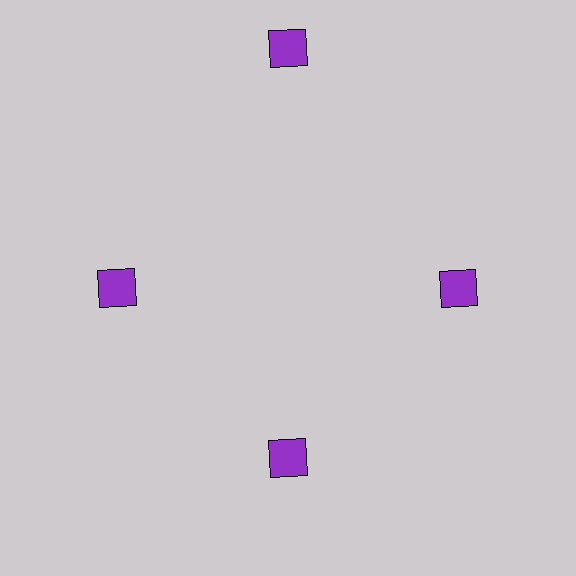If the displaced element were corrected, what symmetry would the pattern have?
It would have 4-fold rotational symmetry — the pattern would map onto itself every 90 degrees.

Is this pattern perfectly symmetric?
No. The 4 purple squares are arranged in a ring, but one element near the 12 o'clock position is pushed outward from the center, breaking the 4-fold rotational symmetry.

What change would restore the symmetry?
The symmetry would be restored by moving it inward, back onto the ring so that all 4 squares sit at equal angles and equal distance from the center.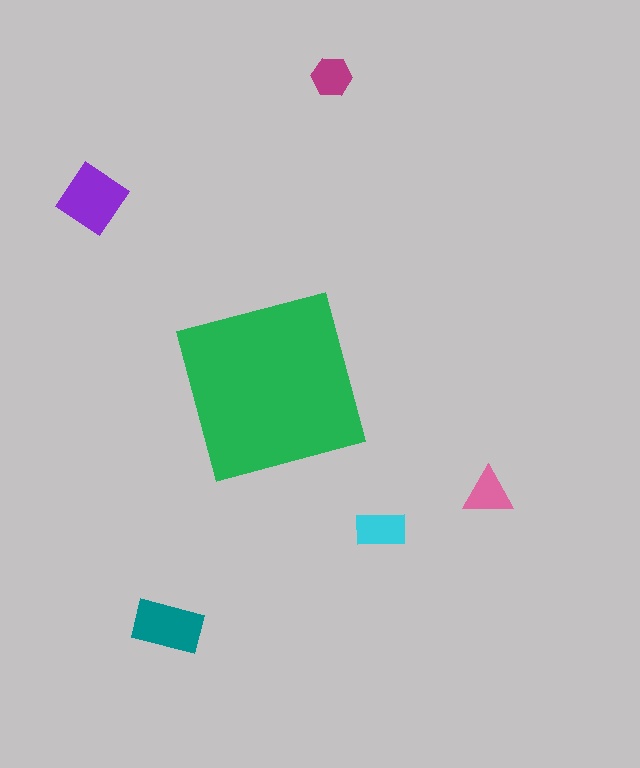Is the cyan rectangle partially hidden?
No, the cyan rectangle is fully visible.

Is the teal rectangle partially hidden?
No, the teal rectangle is fully visible.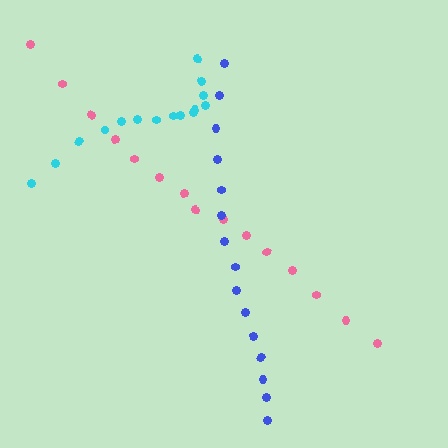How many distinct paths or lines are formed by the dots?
There are 3 distinct paths.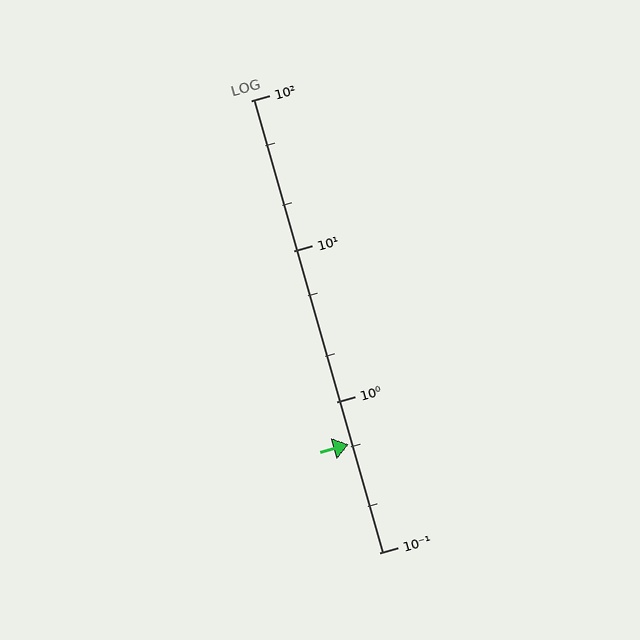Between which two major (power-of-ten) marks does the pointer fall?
The pointer is between 0.1 and 1.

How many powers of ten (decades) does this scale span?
The scale spans 3 decades, from 0.1 to 100.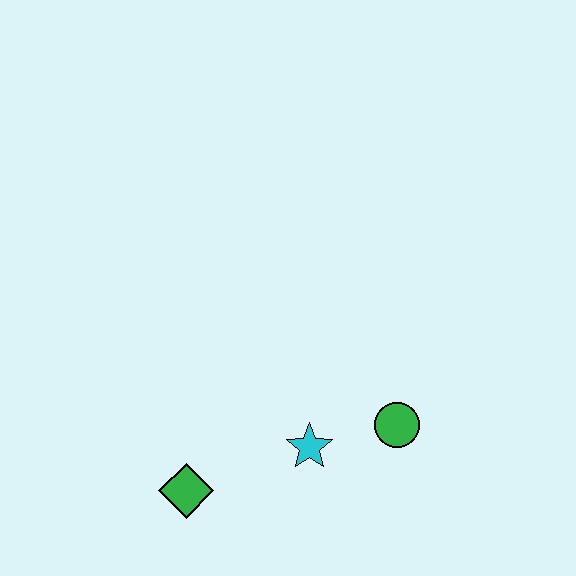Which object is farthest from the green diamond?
The green circle is farthest from the green diamond.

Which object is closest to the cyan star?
The green circle is closest to the cyan star.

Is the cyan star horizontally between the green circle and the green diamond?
Yes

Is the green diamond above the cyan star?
No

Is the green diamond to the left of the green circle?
Yes